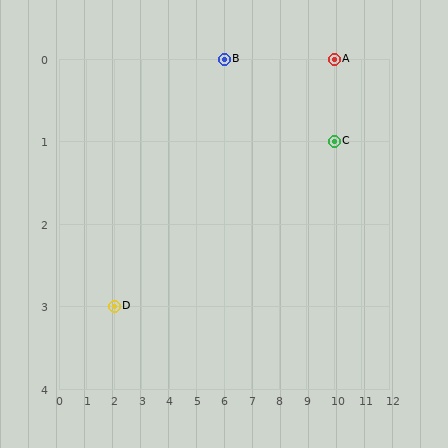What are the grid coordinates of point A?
Point A is at grid coordinates (10, 0).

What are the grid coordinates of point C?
Point C is at grid coordinates (10, 1).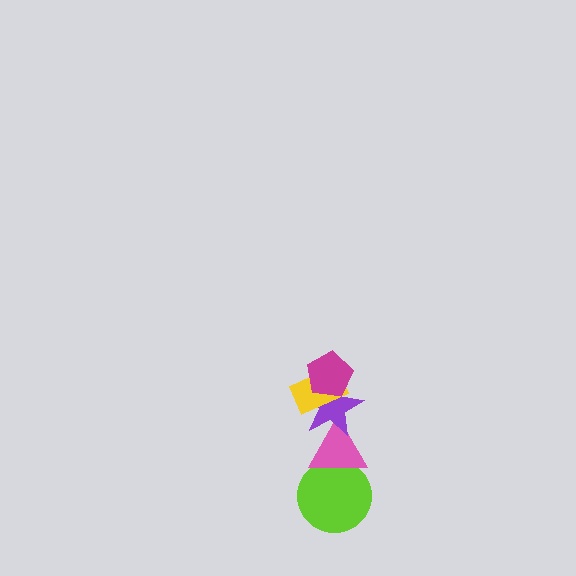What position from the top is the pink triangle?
The pink triangle is 4th from the top.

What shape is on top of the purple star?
The yellow rectangle is on top of the purple star.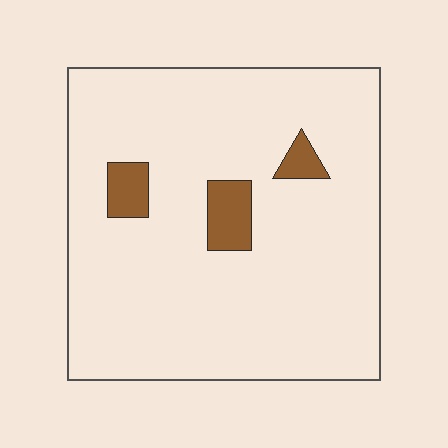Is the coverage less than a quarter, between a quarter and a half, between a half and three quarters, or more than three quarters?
Less than a quarter.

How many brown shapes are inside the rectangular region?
3.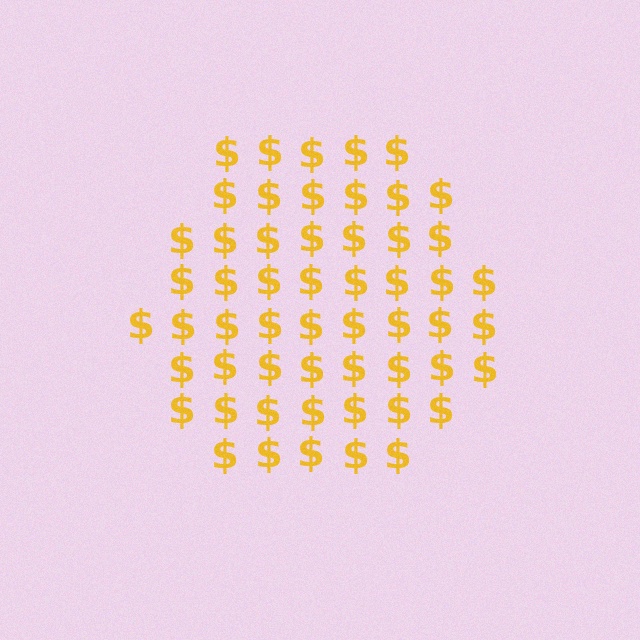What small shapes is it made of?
It is made of small dollar signs.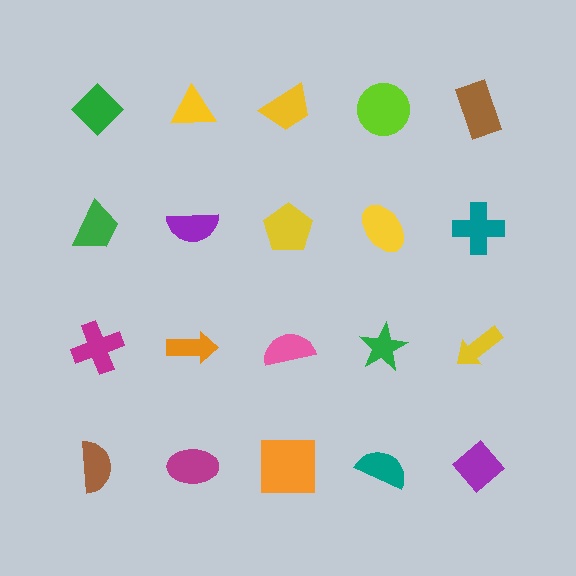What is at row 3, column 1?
A magenta cross.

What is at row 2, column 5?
A teal cross.